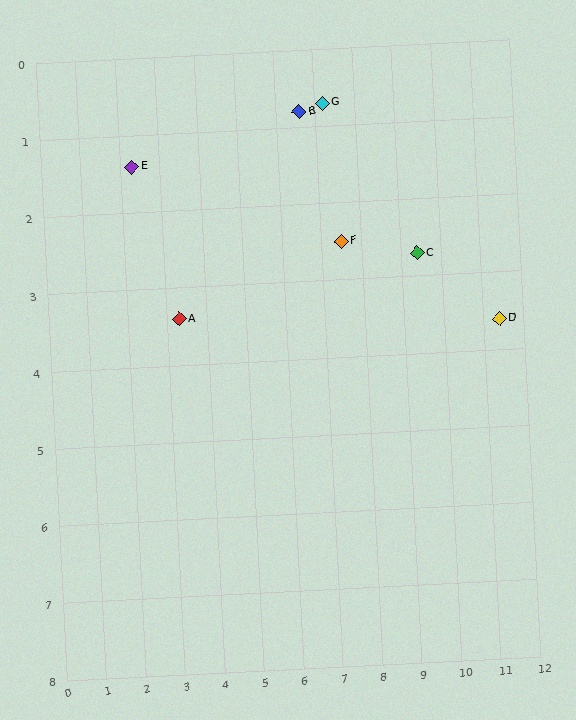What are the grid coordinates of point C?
Point C is at approximately (9.4, 2.7).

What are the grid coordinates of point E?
Point E is at approximately (2.3, 1.4).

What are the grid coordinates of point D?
Point D is at approximately (11.4, 3.6).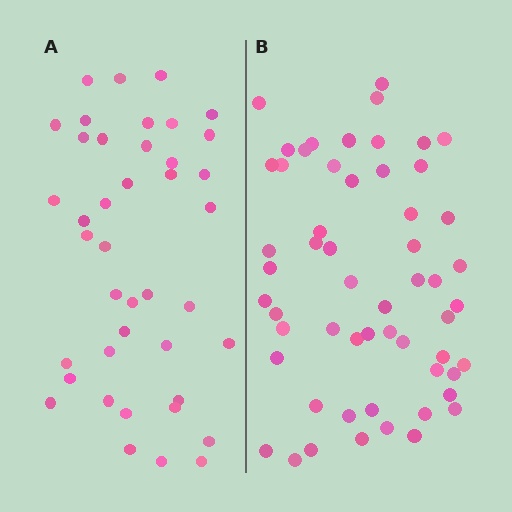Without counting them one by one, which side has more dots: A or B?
Region B (the right region) has more dots.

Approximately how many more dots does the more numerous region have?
Region B has approximately 15 more dots than region A.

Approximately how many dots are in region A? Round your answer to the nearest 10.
About 40 dots. (The exact count is 41, which rounds to 40.)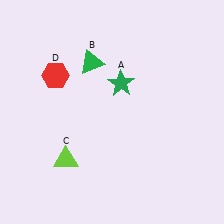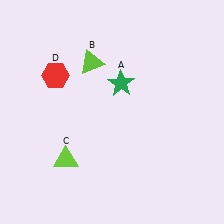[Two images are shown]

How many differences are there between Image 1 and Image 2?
There is 1 difference between the two images.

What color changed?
The triangle (B) changed from green in Image 1 to lime in Image 2.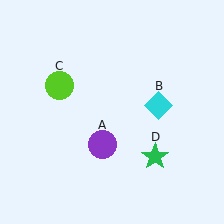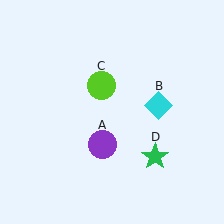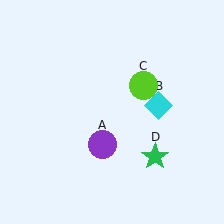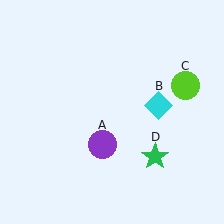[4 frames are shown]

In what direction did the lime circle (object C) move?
The lime circle (object C) moved right.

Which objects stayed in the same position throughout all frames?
Purple circle (object A) and cyan diamond (object B) and green star (object D) remained stationary.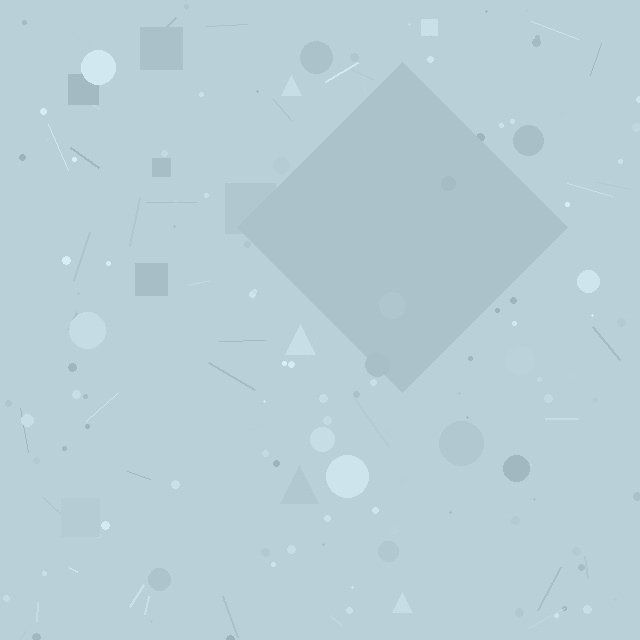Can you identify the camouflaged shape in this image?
The camouflaged shape is a diamond.